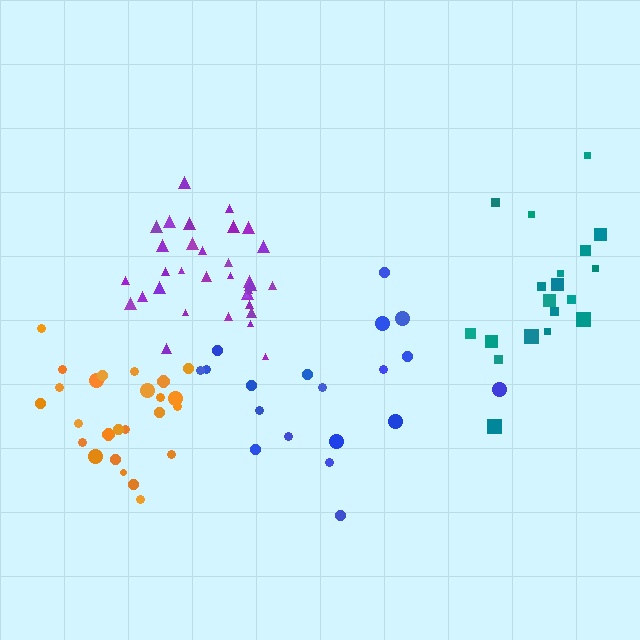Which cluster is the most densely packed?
Purple.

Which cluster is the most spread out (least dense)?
Blue.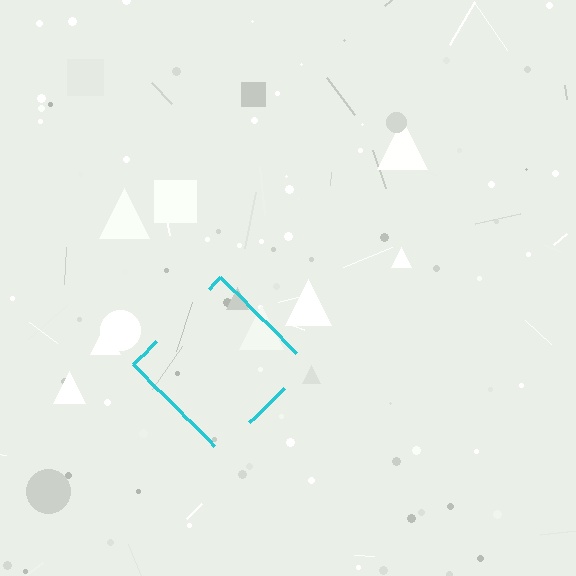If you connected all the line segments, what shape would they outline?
They would outline a diamond.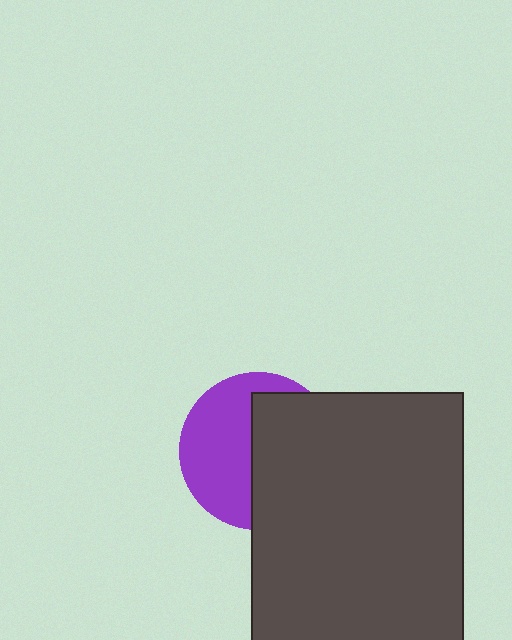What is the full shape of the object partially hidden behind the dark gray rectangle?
The partially hidden object is a purple circle.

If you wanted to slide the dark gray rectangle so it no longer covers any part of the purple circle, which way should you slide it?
Slide it right — that is the most direct way to separate the two shapes.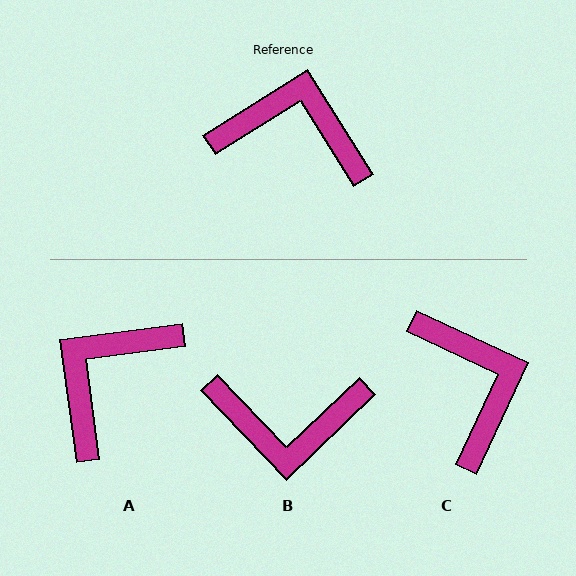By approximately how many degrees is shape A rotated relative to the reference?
Approximately 66 degrees counter-clockwise.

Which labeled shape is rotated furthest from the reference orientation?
B, about 168 degrees away.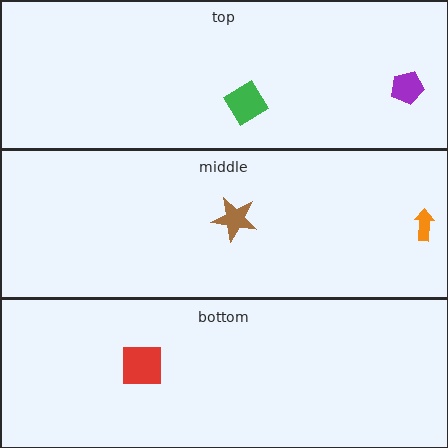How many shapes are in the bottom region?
1.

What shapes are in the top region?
The purple pentagon, the green diamond.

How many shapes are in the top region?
2.